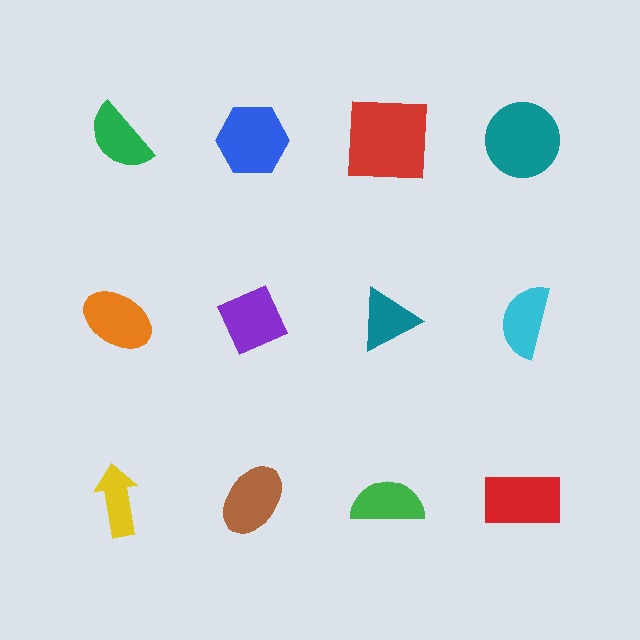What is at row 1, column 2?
A blue hexagon.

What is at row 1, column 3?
A red square.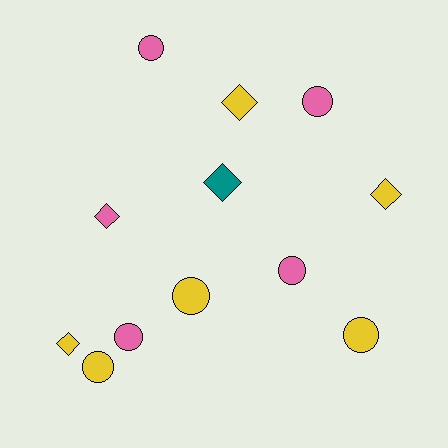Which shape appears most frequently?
Circle, with 7 objects.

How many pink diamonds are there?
There is 1 pink diamond.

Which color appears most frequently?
Yellow, with 6 objects.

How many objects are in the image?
There are 12 objects.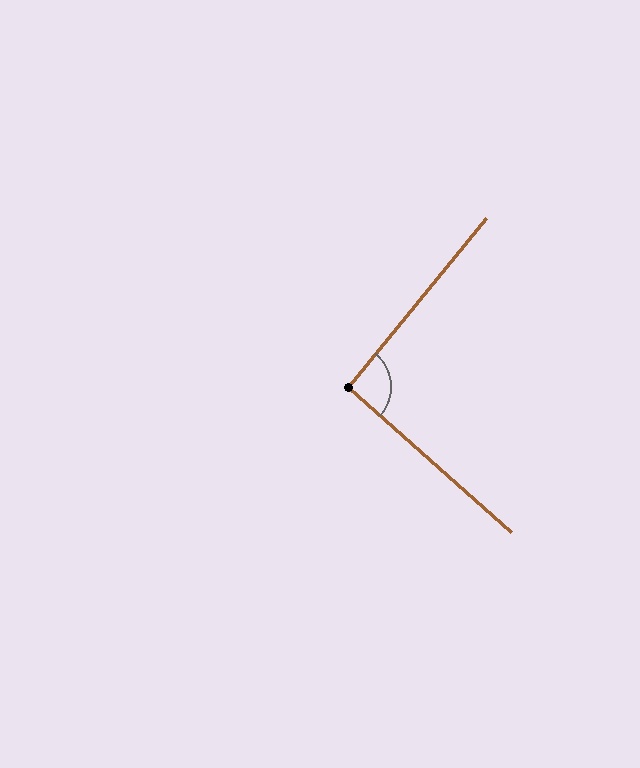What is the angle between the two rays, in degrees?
Approximately 92 degrees.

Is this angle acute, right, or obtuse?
It is approximately a right angle.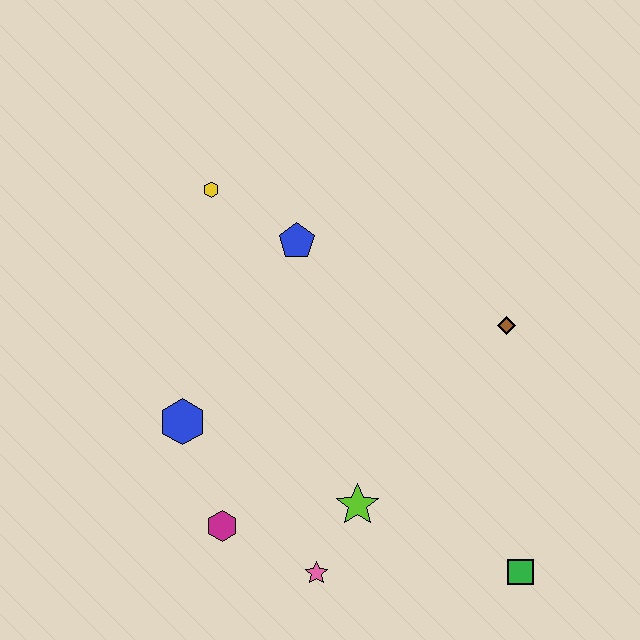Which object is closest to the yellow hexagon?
The blue pentagon is closest to the yellow hexagon.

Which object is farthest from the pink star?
The yellow hexagon is farthest from the pink star.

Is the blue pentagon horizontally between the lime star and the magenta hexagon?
Yes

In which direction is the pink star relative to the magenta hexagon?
The pink star is to the right of the magenta hexagon.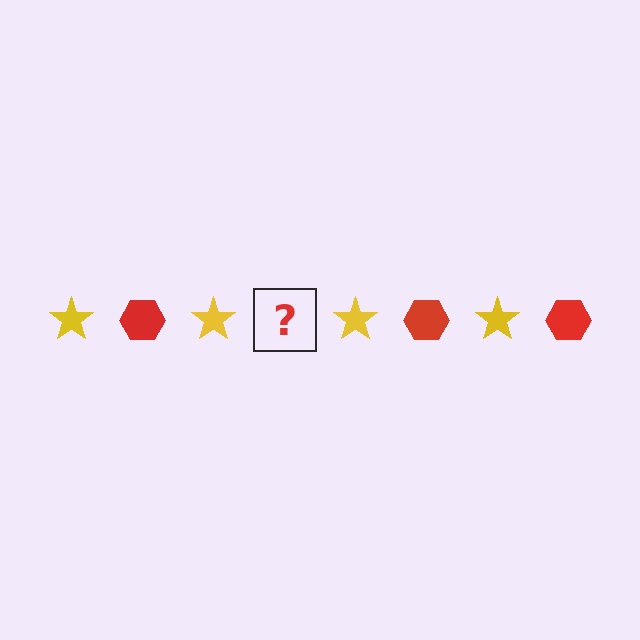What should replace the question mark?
The question mark should be replaced with a red hexagon.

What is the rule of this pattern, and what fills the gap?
The rule is that the pattern alternates between yellow star and red hexagon. The gap should be filled with a red hexagon.